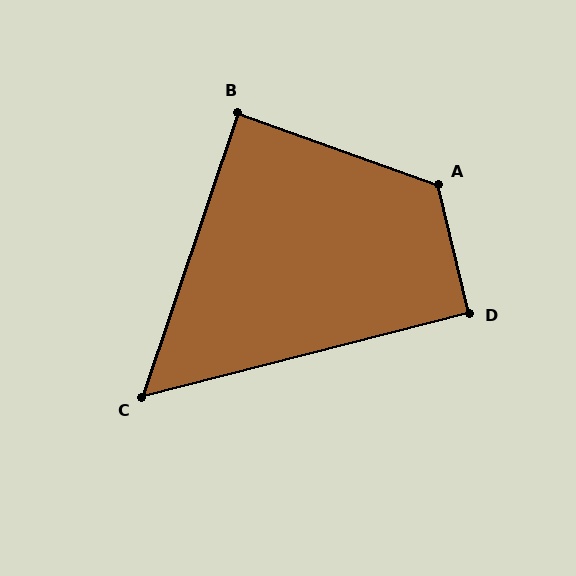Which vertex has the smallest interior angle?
C, at approximately 57 degrees.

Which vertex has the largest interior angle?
A, at approximately 123 degrees.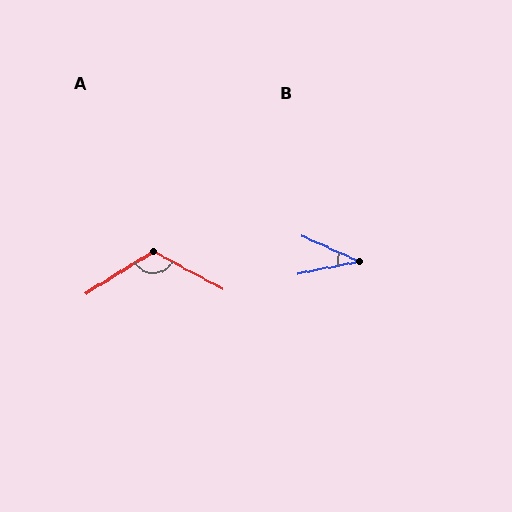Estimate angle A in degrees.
Approximately 119 degrees.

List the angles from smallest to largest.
B (36°), A (119°).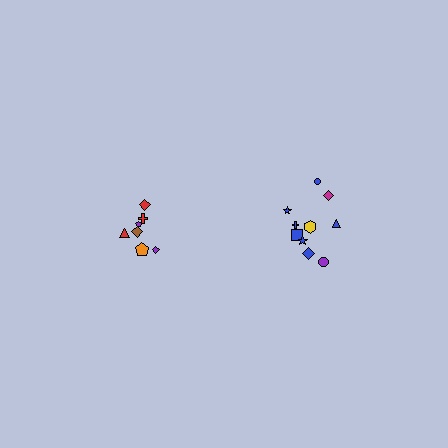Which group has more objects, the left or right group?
The right group.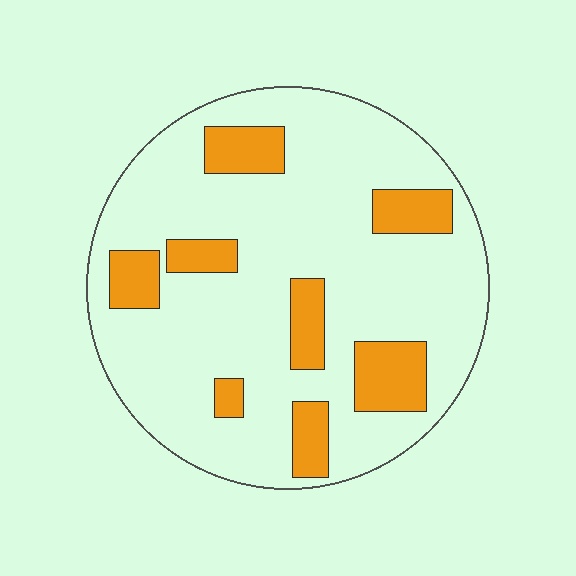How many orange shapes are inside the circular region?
8.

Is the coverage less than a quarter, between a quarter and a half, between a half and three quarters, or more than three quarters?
Less than a quarter.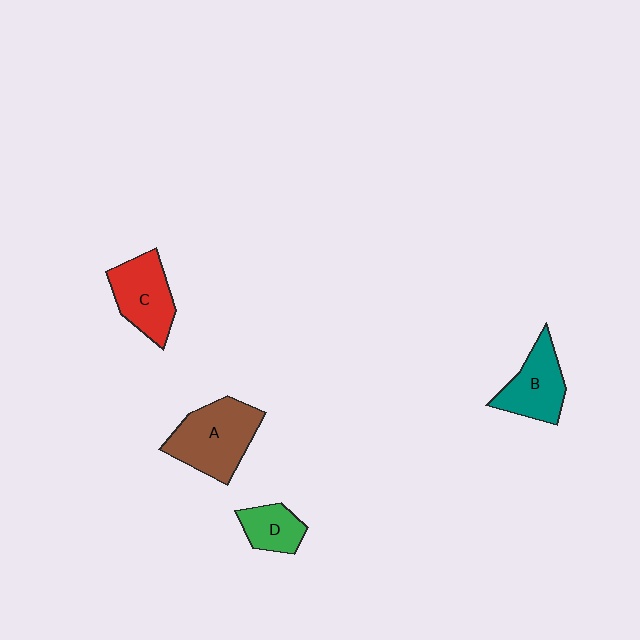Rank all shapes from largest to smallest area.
From largest to smallest: A (brown), C (red), B (teal), D (green).